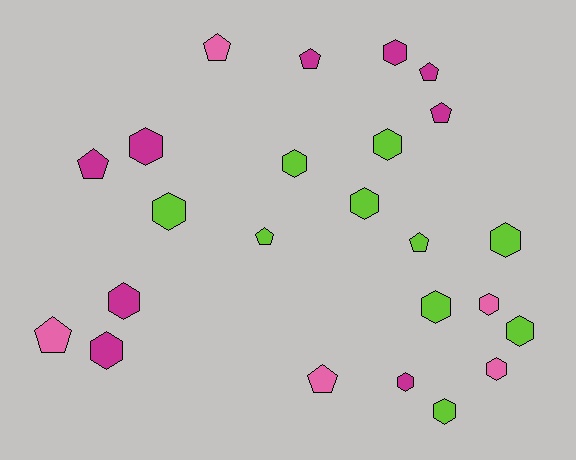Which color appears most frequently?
Lime, with 10 objects.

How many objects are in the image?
There are 24 objects.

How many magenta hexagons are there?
There are 5 magenta hexagons.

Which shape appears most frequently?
Hexagon, with 15 objects.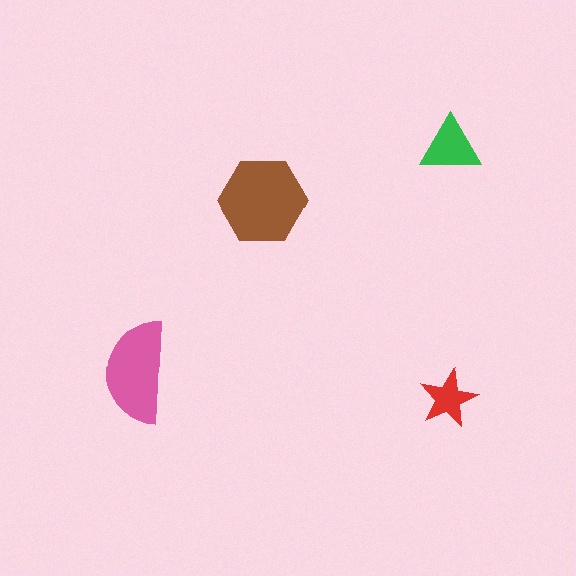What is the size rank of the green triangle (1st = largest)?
3rd.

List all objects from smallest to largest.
The red star, the green triangle, the pink semicircle, the brown hexagon.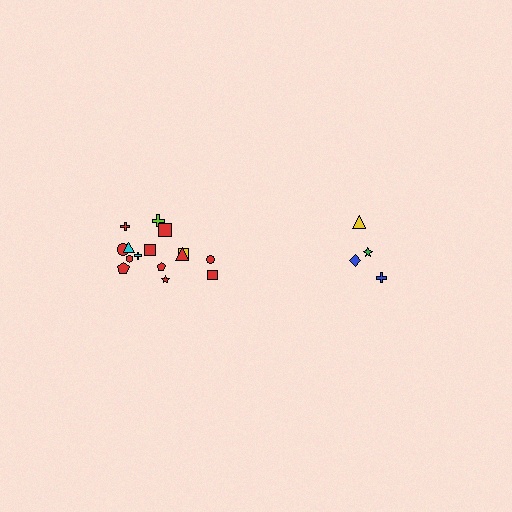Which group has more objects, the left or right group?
The left group.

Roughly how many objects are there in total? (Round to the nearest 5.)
Roughly 20 objects in total.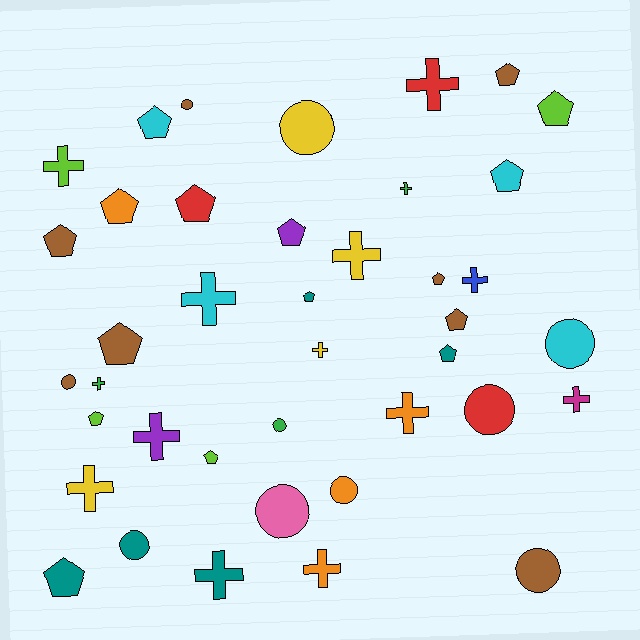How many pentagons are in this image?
There are 16 pentagons.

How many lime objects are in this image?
There are 4 lime objects.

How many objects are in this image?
There are 40 objects.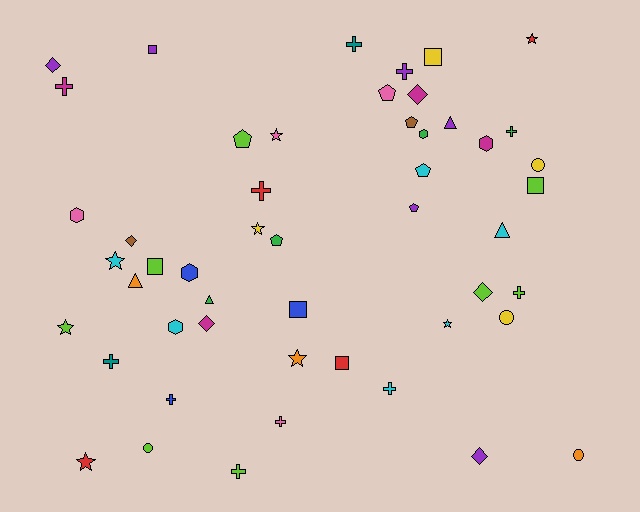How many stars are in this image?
There are 8 stars.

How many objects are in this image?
There are 50 objects.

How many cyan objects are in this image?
There are 6 cyan objects.